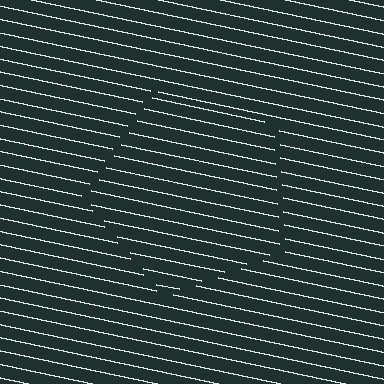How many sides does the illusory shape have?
5 sides — the line-ends trace a pentagon.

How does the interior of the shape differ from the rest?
The interior of the shape contains the same grating, shifted by half a period — the contour is defined by the phase discontinuity where line-ends from the inner and outer gratings abut.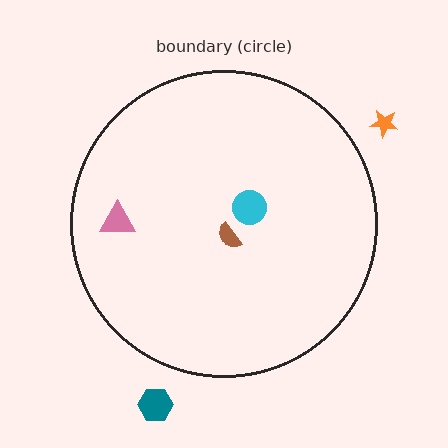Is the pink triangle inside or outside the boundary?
Inside.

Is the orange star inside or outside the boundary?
Outside.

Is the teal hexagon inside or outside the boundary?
Outside.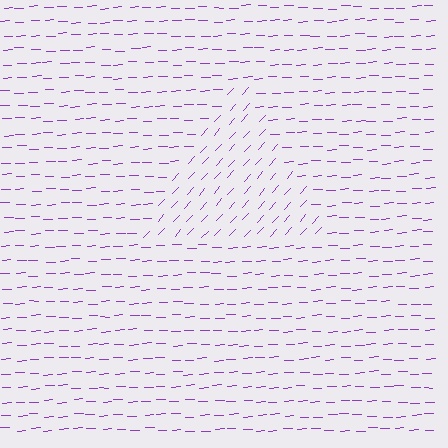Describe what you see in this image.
The image is filled with small purple line segments. A triangle region in the image has lines oriented differently from the surrounding lines, creating a visible texture boundary.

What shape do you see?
I see a triangle.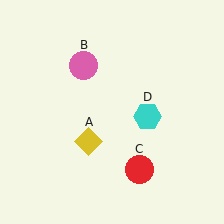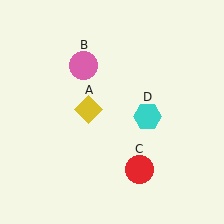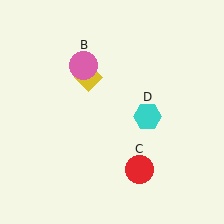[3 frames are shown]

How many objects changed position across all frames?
1 object changed position: yellow diamond (object A).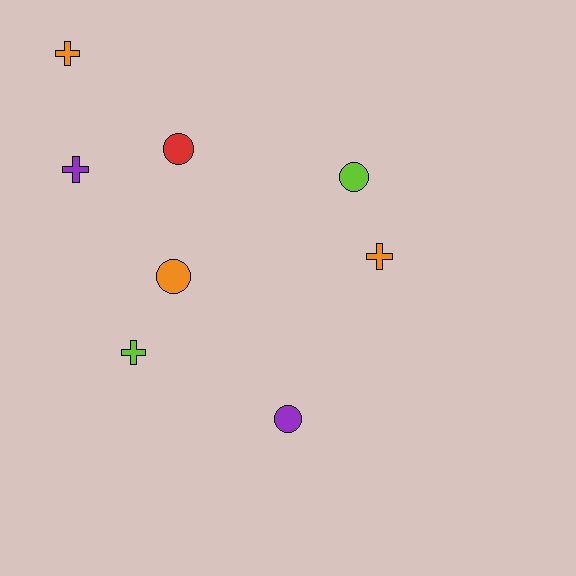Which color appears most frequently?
Orange, with 3 objects.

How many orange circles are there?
There is 1 orange circle.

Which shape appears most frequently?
Circle, with 4 objects.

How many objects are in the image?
There are 8 objects.